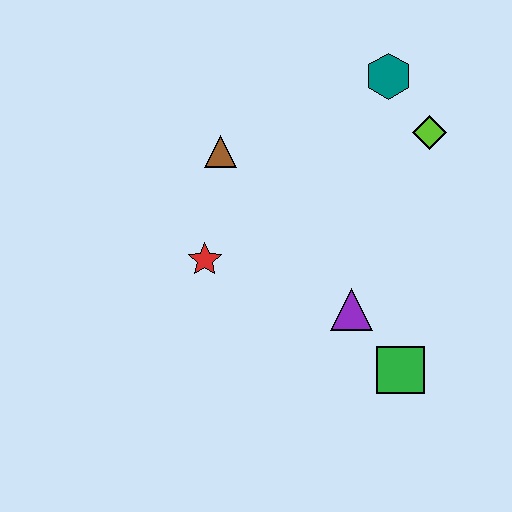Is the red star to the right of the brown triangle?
No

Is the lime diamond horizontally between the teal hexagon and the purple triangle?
No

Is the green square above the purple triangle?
No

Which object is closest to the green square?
The purple triangle is closest to the green square.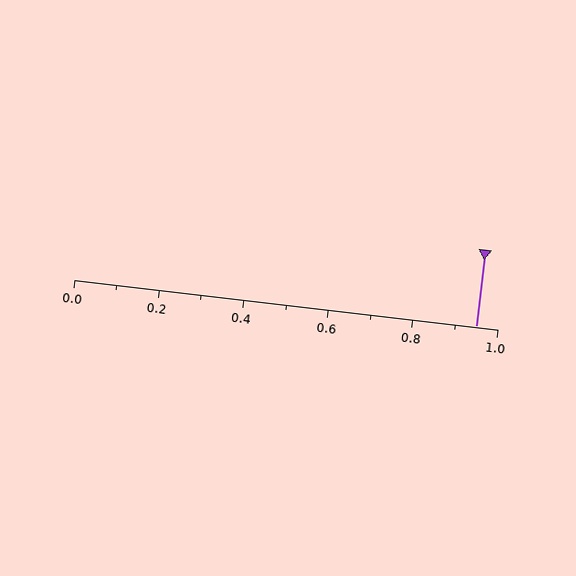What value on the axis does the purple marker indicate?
The marker indicates approximately 0.95.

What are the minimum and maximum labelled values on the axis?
The axis runs from 0.0 to 1.0.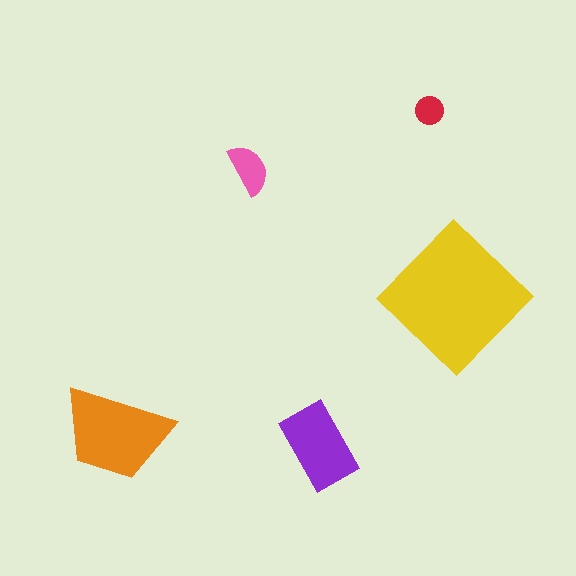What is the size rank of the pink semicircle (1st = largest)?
4th.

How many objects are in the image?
There are 5 objects in the image.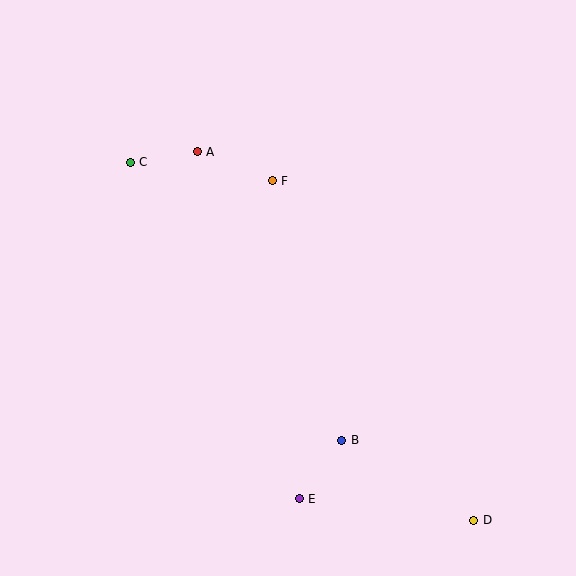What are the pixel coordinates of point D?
Point D is at (473, 520).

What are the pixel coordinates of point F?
Point F is at (272, 181).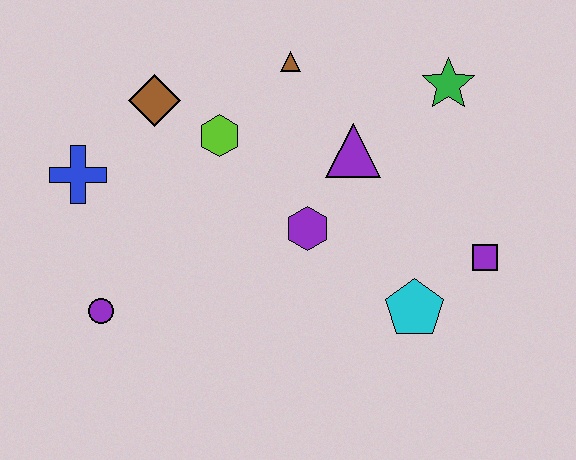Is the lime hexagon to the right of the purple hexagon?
No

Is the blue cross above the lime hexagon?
No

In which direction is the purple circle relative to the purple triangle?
The purple circle is to the left of the purple triangle.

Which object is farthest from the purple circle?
The green star is farthest from the purple circle.